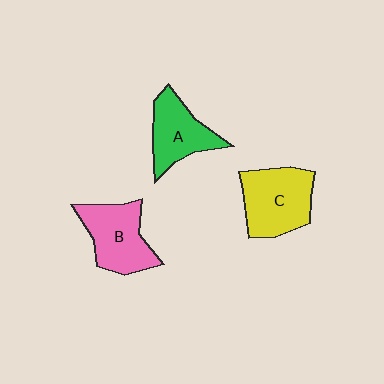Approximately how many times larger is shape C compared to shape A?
Approximately 1.3 times.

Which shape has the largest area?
Shape C (yellow).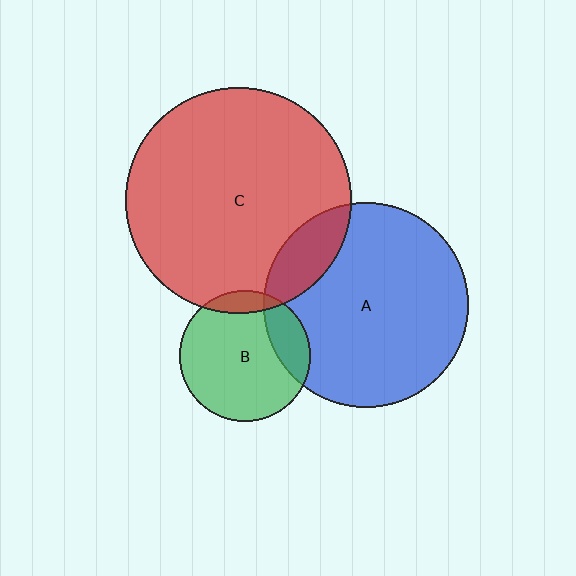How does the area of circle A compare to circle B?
Approximately 2.4 times.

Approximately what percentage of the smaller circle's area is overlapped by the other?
Approximately 15%.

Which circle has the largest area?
Circle C (red).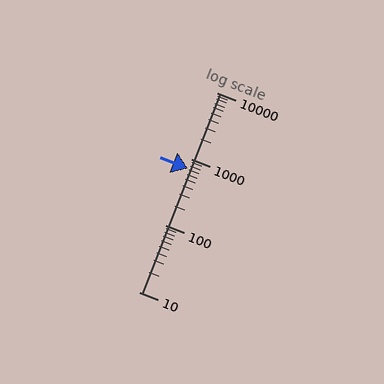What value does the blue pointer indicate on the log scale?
The pointer indicates approximately 720.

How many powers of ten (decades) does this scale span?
The scale spans 3 decades, from 10 to 10000.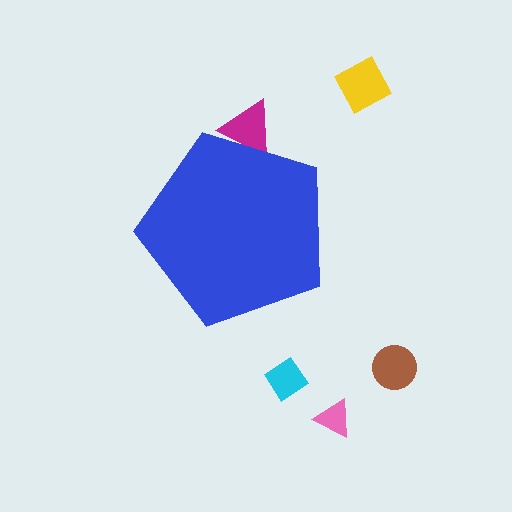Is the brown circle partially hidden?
No, the brown circle is fully visible.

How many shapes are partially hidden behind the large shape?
1 shape is partially hidden.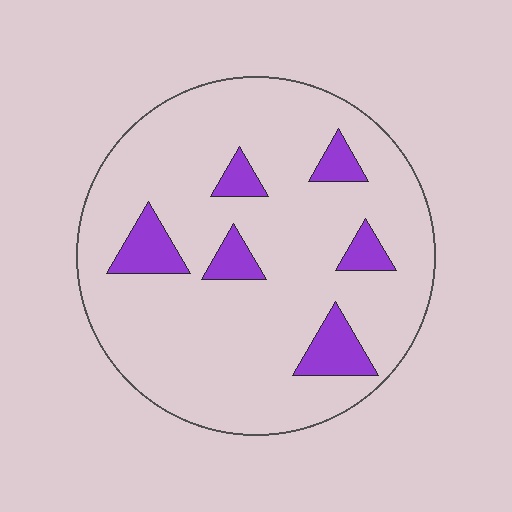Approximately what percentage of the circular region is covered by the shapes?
Approximately 15%.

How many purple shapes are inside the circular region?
6.